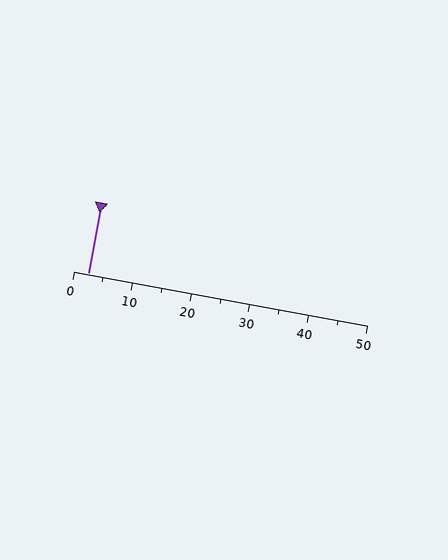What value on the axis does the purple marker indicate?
The marker indicates approximately 2.5.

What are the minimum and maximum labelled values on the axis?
The axis runs from 0 to 50.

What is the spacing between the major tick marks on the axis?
The major ticks are spaced 10 apart.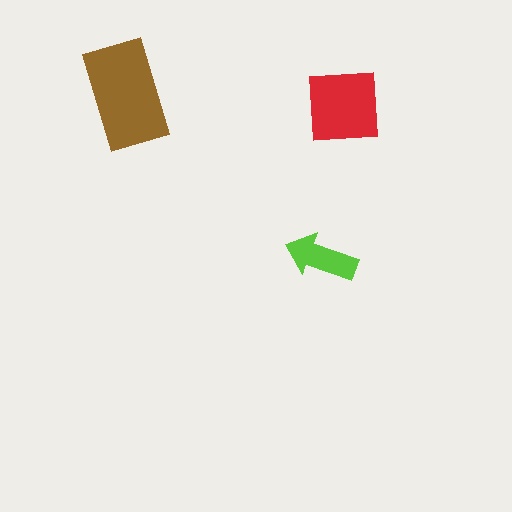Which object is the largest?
The brown rectangle.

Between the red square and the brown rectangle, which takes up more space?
The brown rectangle.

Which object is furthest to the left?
The brown rectangle is leftmost.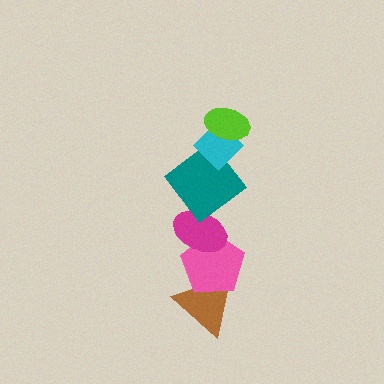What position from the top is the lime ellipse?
The lime ellipse is 1st from the top.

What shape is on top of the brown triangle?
The pink pentagon is on top of the brown triangle.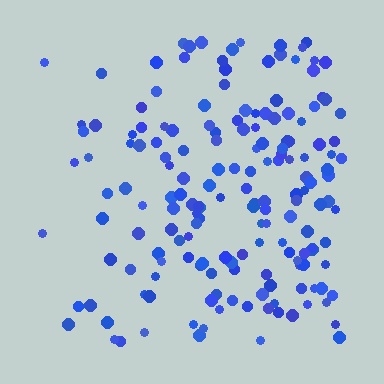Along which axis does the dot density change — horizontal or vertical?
Horizontal.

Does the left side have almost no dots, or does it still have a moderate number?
Still a moderate number, just noticeably fewer than the right.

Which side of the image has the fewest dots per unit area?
The left.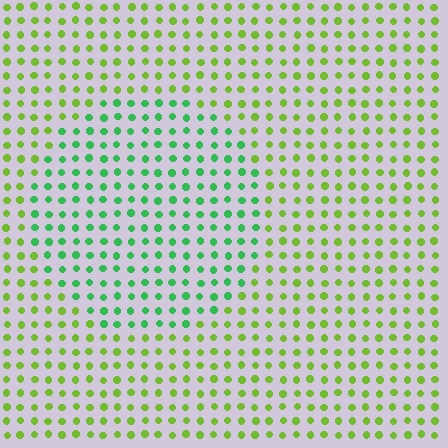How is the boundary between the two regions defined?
The boundary is defined purely by a slight shift in hue (about 42 degrees). Spacing, size, and orientation are identical on both sides.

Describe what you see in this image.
The image is filled with small lime elements in a uniform arrangement. A circle-shaped region is visible where the elements are tinted to a slightly different hue, forming a subtle color boundary.